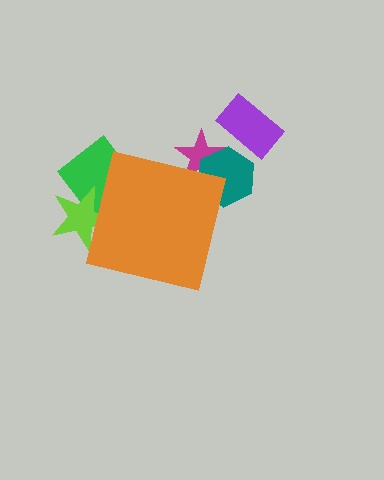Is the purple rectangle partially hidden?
No, the purple rectangle is fully visible.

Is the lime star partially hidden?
Yes, the lime star is partially hidden behind the orange square.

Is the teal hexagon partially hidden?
Yes, the teal hexagon is partially hidden behind the orange square.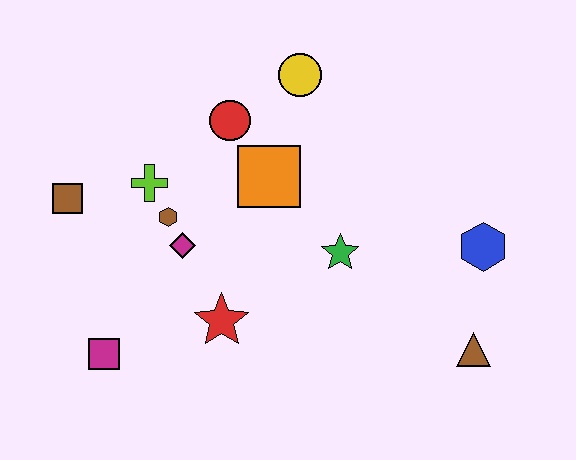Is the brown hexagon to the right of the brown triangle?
No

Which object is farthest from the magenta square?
The blue hexagon is farthest from the magenta square.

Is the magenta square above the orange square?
No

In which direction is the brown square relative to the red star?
The brown square is to the left of the red star.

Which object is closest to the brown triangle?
The blue hexagon is closest to the brown triangle.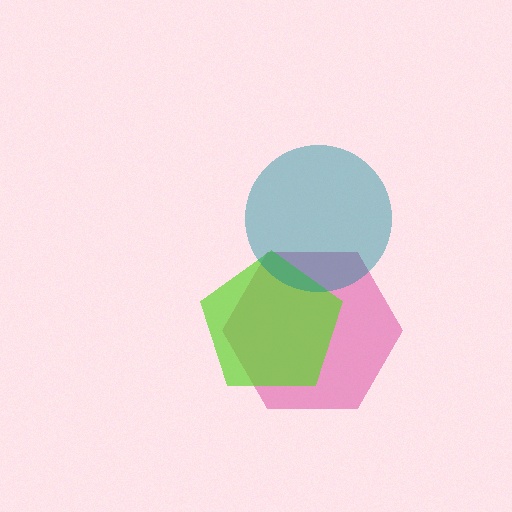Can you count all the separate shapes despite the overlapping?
Yes, there are 3 separate shapes.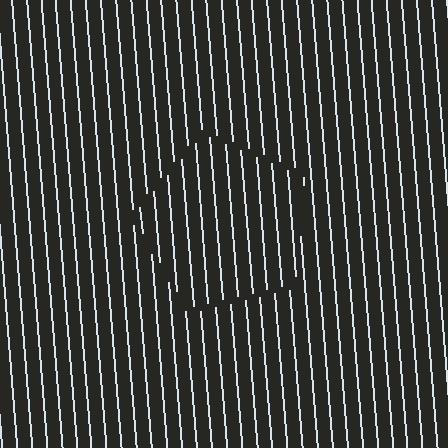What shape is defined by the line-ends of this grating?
An illusory pentagon. The interior of the shape contains the same grating, shifted by half a period — the contour is defined by the phase discontinuity where line-ends from the inner and outer gratings abut.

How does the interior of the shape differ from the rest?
The interior of the shape contains the same grating, shifted by half a period — the contour is defined by the phase discontinuity where line-ends from the inner and outer gratings abut.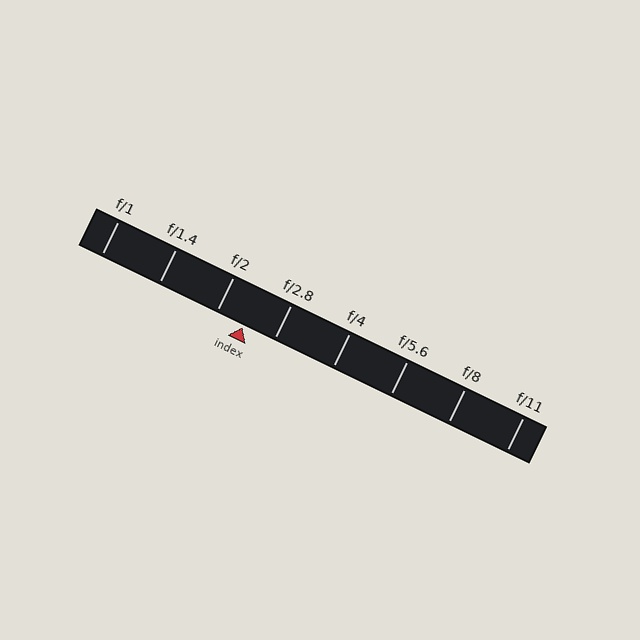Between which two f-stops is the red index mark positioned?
The index mark is between f/2 and f/2.8.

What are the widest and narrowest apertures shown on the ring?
The widest aperture shown is f/1 and the narrowest is f/11.